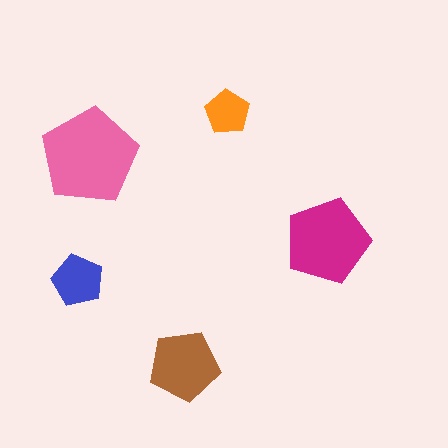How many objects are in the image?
There are 5 objects in the image.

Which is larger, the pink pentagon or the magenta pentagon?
The pink one.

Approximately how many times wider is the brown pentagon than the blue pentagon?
About 1.5 times wider.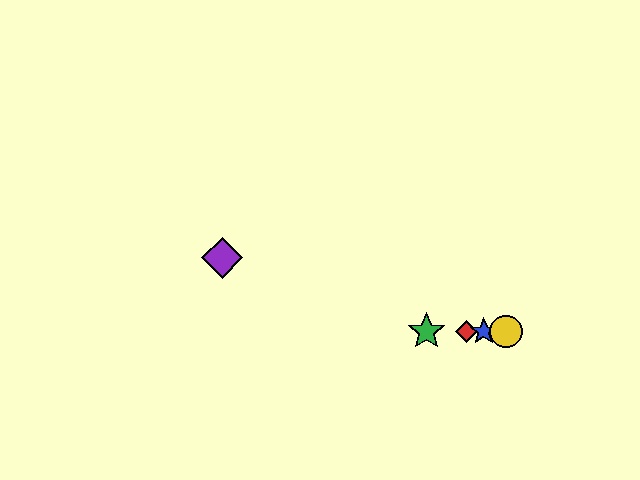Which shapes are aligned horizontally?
The red diamond, the blue star, the green star, the yellow circle are aligned horizontally.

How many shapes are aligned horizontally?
4 shapes (the red diamond, the blue star, the green star, the yellow circle) are aligned horizontally.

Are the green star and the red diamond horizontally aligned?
Yes, both are at y≈331.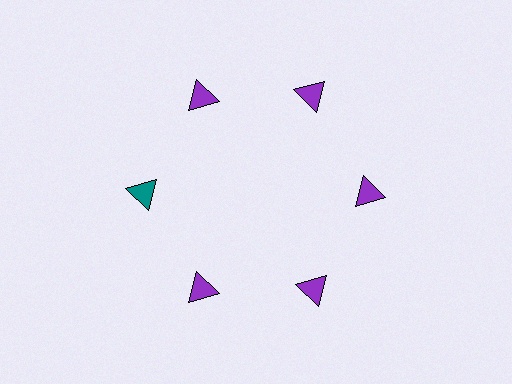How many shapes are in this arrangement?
There are 6 shapes arranged in a ring pattern.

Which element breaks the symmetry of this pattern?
The teal triangle at roughly the 9 o'clock position breaks the symmetry. All other shapes are purple triangles.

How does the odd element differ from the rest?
It has a different color: teal instead of purple.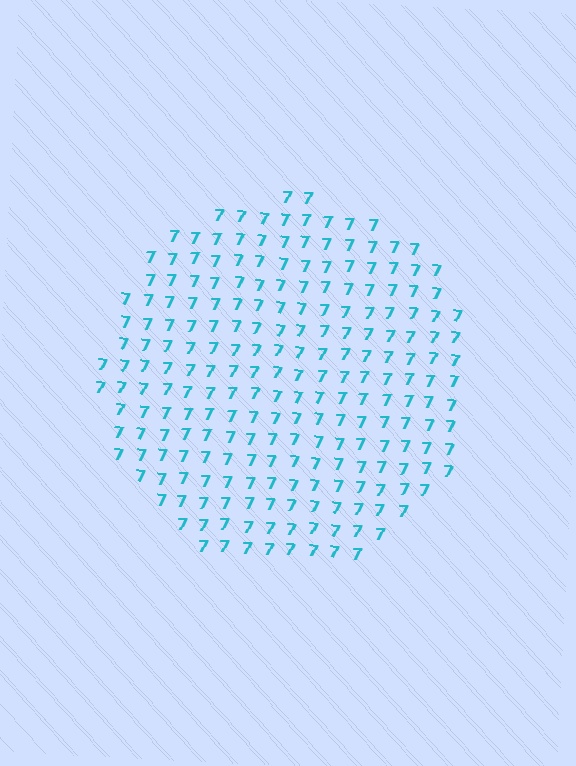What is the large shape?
The large shape is a circle.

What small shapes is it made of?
It is made of small digit 7's.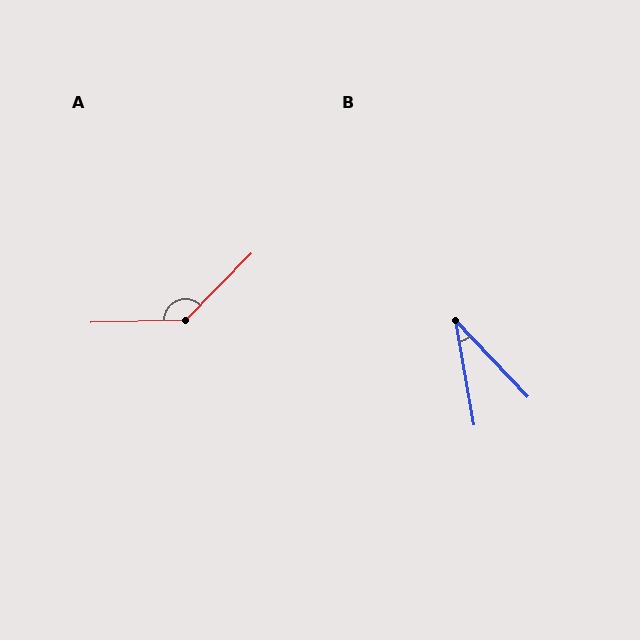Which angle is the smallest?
B, at approximately 33 degrees.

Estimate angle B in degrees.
Approximately 33 degrees.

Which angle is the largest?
A, at approximately 136 degrees.